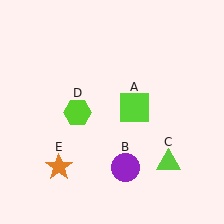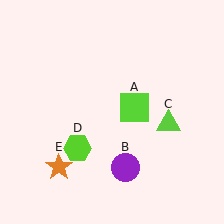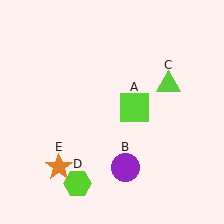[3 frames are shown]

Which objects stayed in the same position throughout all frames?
Lime square (object A) and purple circle (object B) and orange star (object E) remained stationary.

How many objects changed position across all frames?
2 objects changed position: lime triangle (object C), lime hexagon (object D).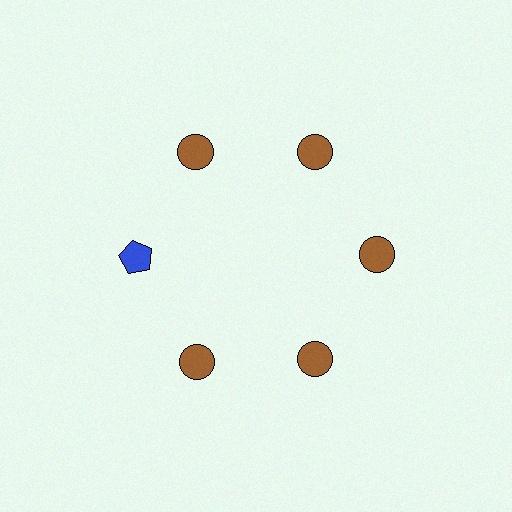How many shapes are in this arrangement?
There are 6 shapes arranged in a ring pattern.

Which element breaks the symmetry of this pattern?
The blue pentagon at roughly the 9 o'clock position breaks the symmetry. All other shapes are brown circles.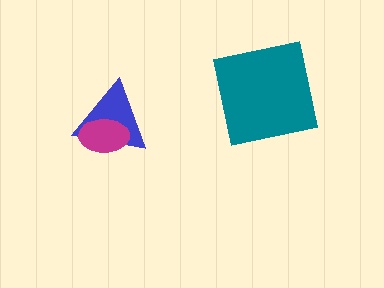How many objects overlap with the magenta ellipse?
1 object overlaps with the magenta ellipse.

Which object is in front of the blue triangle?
The magenta ellipse is in front of the blue triangle.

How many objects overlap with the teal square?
0 objects overlap with the teal square.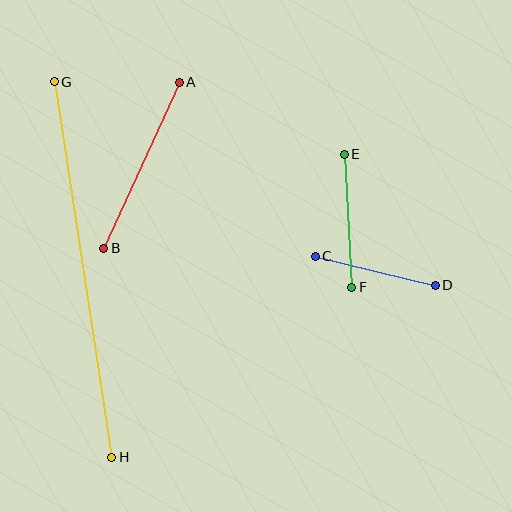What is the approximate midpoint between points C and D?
The midpoint is at approximately (375, 271) pixels.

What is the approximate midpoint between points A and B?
The midpoint is at approximately (142, 165) pixels.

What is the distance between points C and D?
The distance is approximately 123 pixels.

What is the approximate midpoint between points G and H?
The midpoint is at approximately (83, 269) pixels.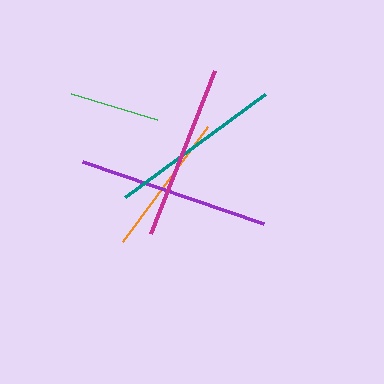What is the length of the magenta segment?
The magenta segment is approximately 175 pixels long.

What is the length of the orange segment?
The orange segment is approximately 143 pixels long.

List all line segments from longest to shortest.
From longest to shortest: purple, magenta, teal, orange, green.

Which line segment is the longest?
The purple line is the longest at approximately 191 pixels.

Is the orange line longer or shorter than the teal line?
The teal line is longer than the orange line.